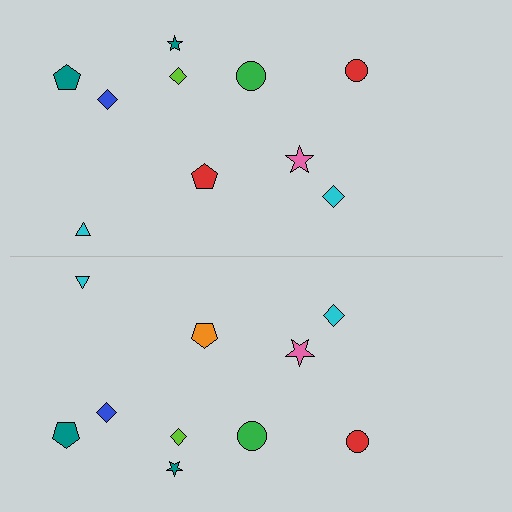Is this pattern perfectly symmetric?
No, the pattern is not perfectly symmetric. The orange pentagon on the bottom side breaks the symmetry — its mirror counterpart is red.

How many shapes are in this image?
There are 20 shapes in this image.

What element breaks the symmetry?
The orange pentagon on the bottom side breaks the symmetry — its mirror counterpart is red.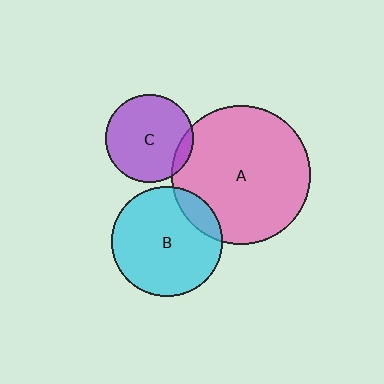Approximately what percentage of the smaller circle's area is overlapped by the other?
Approximately 10%.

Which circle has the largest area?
Circle A (pink).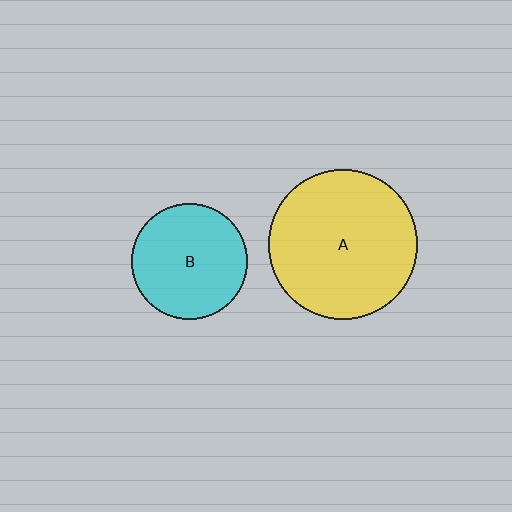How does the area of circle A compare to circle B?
Approximately 1.7 times.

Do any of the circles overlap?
No, none of the circles overlap.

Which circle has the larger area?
Circle A (yellow).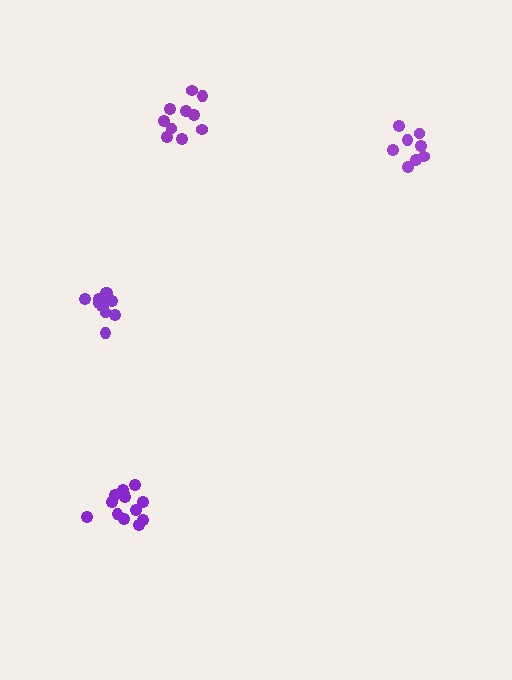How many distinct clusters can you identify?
There are 4 distinct clusters.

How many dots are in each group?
Group 1: 10 dots, Group 2: 8 dots, Group 3: 12 dots, Group 4: 13 dots (43 total).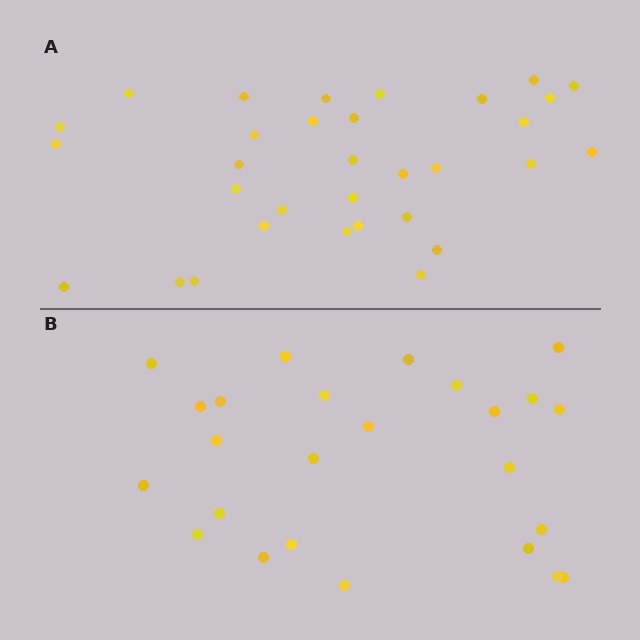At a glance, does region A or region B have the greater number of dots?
Region A (the top region) has more dots.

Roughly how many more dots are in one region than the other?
Region A has roughly 8 or so more dots than region B.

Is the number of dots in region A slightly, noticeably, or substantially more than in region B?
Region A has noticeably more, but not dramatically so. The ratio is roughly 1.3 to 1.